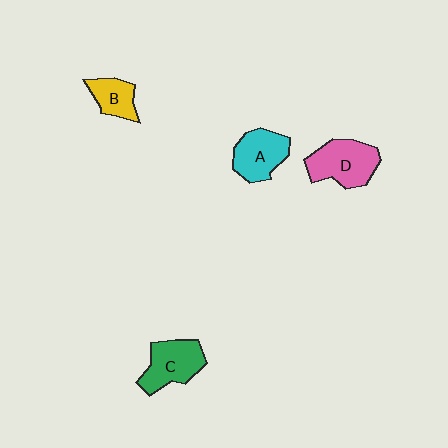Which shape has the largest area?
Shape D (pink).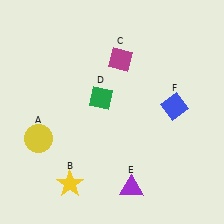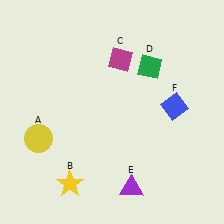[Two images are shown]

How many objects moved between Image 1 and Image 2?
1 object moved between the two images.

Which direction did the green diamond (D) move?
The green diamond (D) moved right.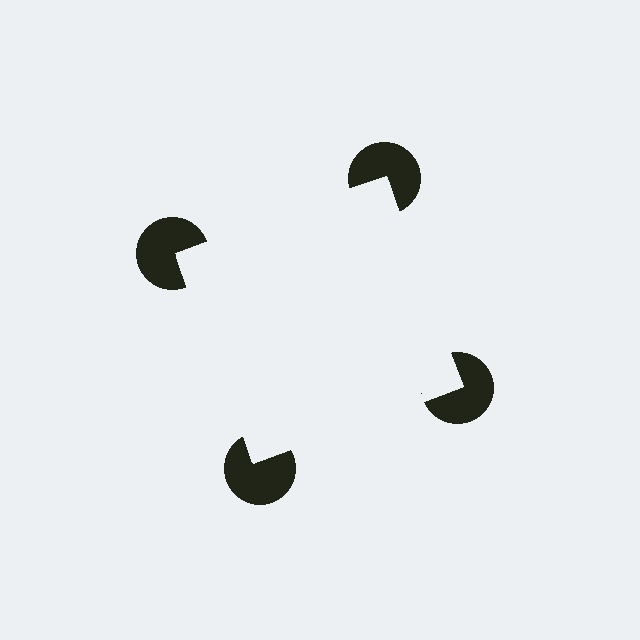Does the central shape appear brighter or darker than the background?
It typically appears slightly brighter than the background, even though no actual brightness change is drawn.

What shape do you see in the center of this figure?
An illusory square — its edges are inferred from the aligned wedge cuts in the pac-man discs, not physically drawn.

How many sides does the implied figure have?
4 sides.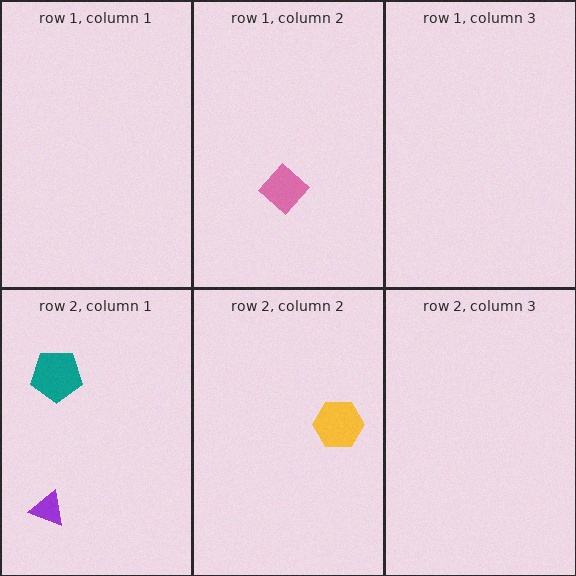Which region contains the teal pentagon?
The row 2, column 1 region.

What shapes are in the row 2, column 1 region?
The teal pentagon, the purple triangle.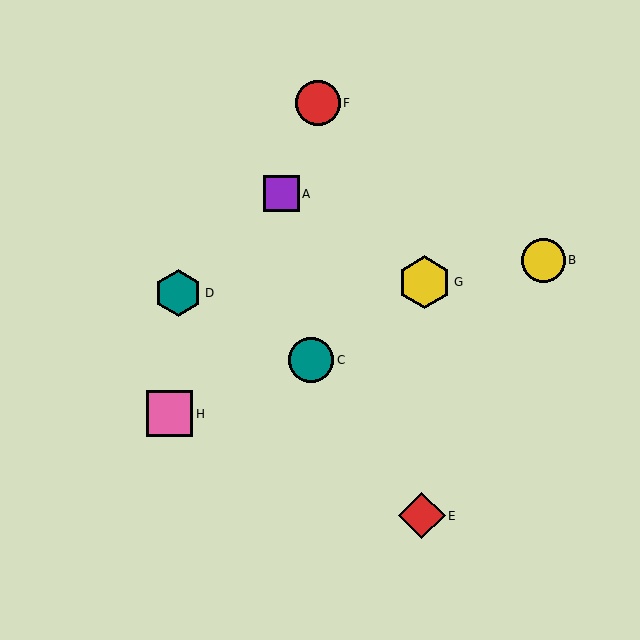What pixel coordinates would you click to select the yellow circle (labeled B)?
Click at (543, 261) to select the yellow circle B.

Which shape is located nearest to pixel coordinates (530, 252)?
The yellow circle (labeled B) at (543, 261) is nearest to that location.